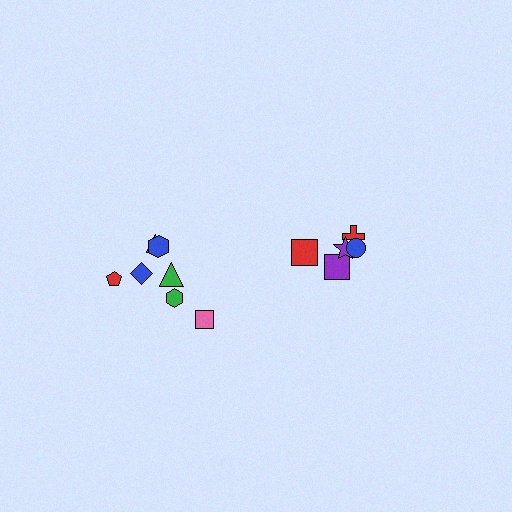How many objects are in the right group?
There are 5 objects.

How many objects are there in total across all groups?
There are 12 objects.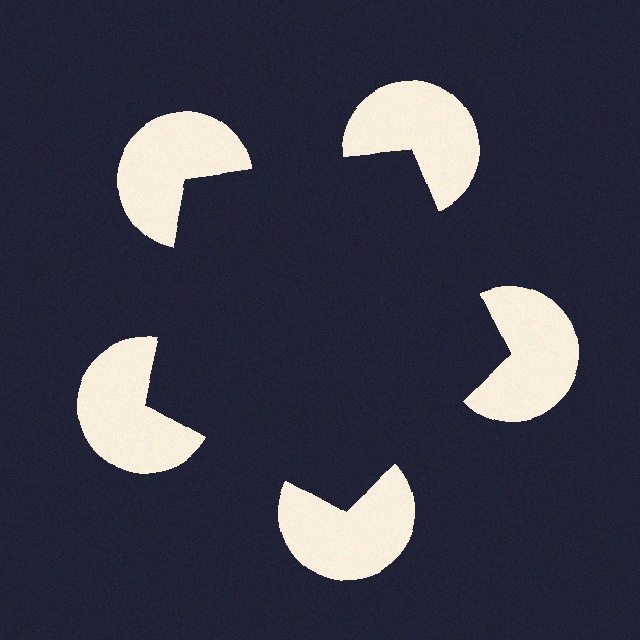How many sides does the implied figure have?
5 sides.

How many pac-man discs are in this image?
There are 5 — one at each vertex of the illusory pentagon.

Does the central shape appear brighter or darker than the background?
It typically appears slightly darker than the background, even though no actual brightness change is drawn.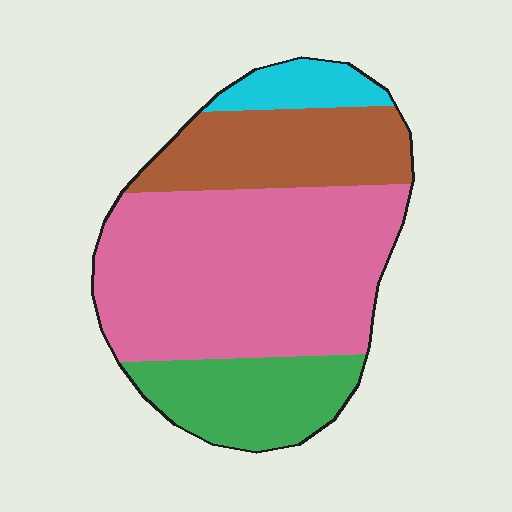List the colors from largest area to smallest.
From largest to smallest: pink, brown, green, cyan.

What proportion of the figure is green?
Green covers 18% of the figure.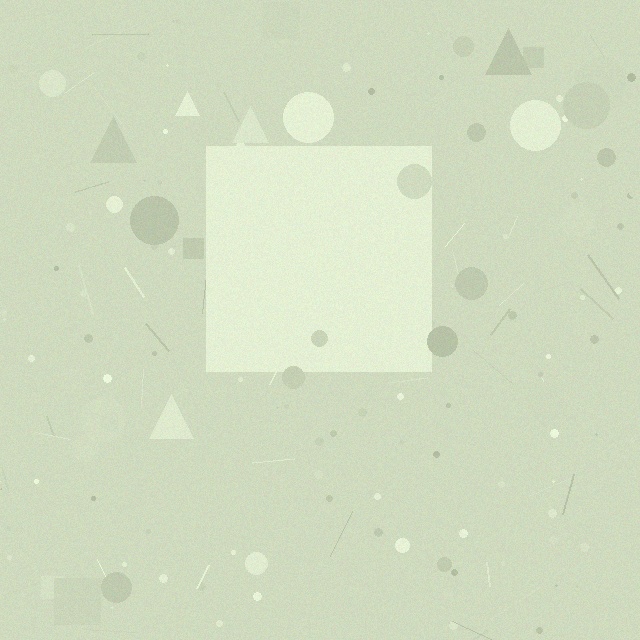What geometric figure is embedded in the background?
A square is embedded in the background.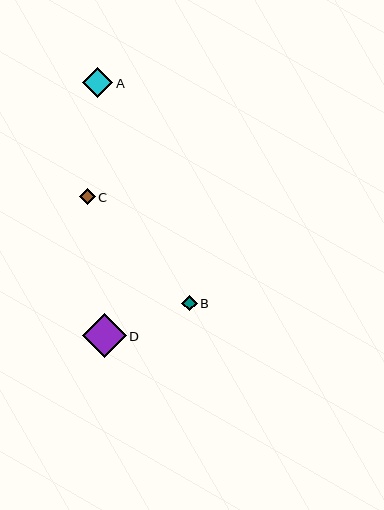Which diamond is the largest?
Diamond D is the largest with a size of approximately 44 pixels.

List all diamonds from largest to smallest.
From largest to smallest: D, A, C, B.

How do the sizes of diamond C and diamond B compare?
Diamond C and diamond B are approximately the same size.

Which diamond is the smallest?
Diamond B is the smallest with a size of approximately 15 pixels.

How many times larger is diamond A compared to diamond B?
Diamond A is approximately 2.0 times the size of diamond B.